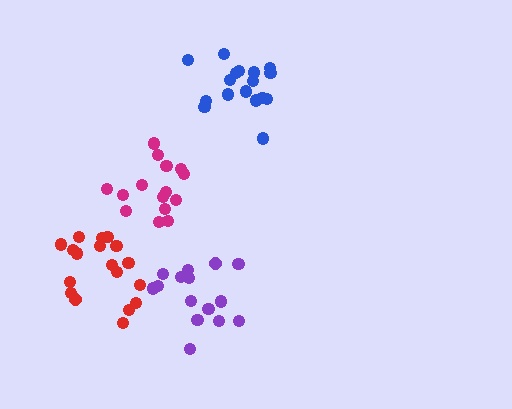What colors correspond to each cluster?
The clusters are colored: blue, purple, red, magenta.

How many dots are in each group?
Group 1: 17 dots, Group 2: 15 dots, Group 3: 18 dots, Group 4: 15 dots (65 total).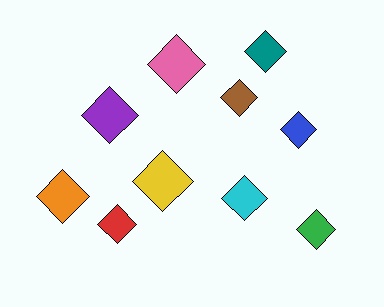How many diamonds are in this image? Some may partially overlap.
There are 10 diamonds.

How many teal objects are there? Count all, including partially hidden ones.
There is 1 teal object.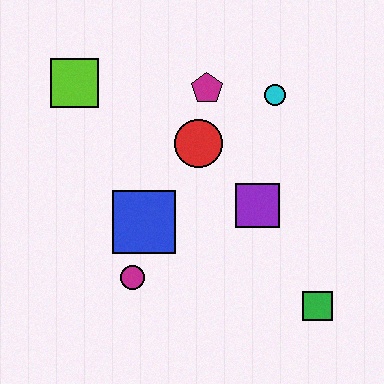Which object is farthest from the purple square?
The lime square is farthest from the purple square.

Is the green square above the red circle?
No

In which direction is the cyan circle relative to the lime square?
The cyan circle is to the right of the lime square.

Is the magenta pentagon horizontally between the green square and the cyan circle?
No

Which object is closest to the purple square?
The red circle is closest to the purple square.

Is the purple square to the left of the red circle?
No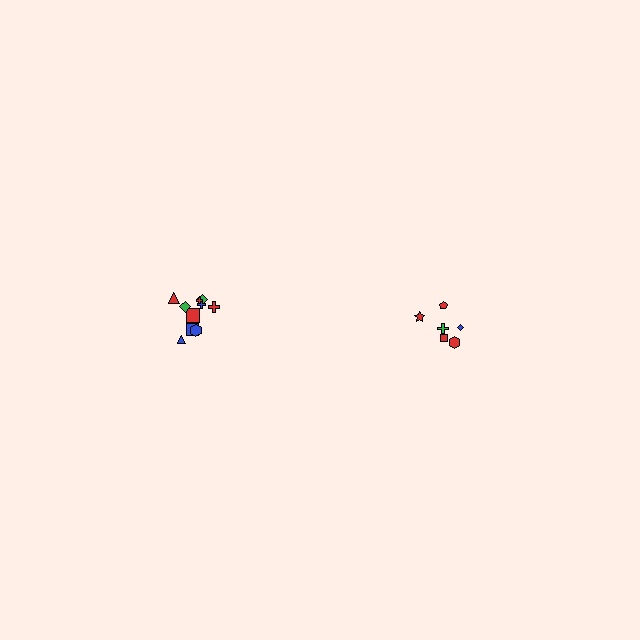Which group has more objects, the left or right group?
The left group.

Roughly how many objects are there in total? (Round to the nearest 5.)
Roughly 15 objects in total.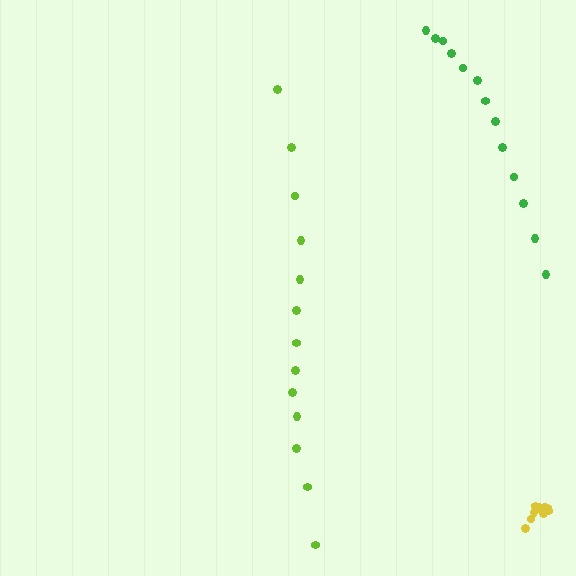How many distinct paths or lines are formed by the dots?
There are 3 distinct paths.